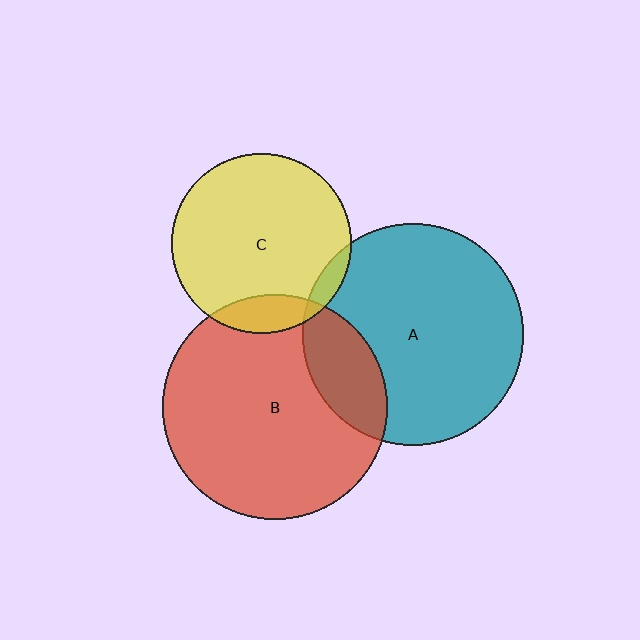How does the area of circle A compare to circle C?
Approximately 1.5 times.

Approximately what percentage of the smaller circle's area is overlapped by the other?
Approximately 10%.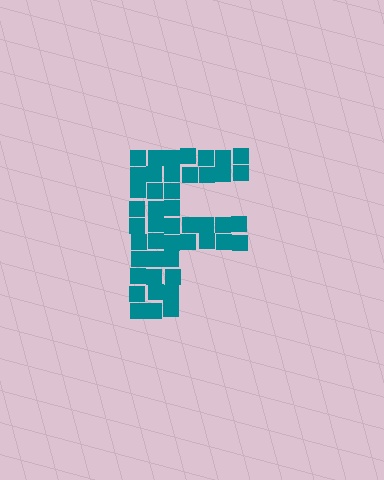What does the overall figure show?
The overall figure shows the letter F.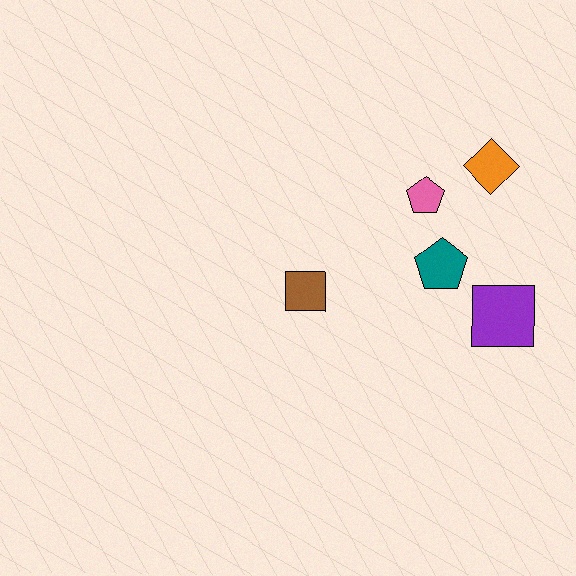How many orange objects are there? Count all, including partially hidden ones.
There is 1 orange object.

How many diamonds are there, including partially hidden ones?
There is 1 diamond.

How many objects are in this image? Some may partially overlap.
There are 5 objects.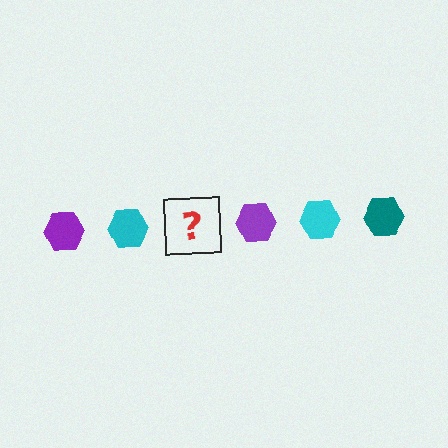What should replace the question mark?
The question mark should be replaced with a teal hexagon.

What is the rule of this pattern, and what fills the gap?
The rule is that the pattern cycles through purple, cyan, teal hexagons. The gap should be filled with a teal hexagon.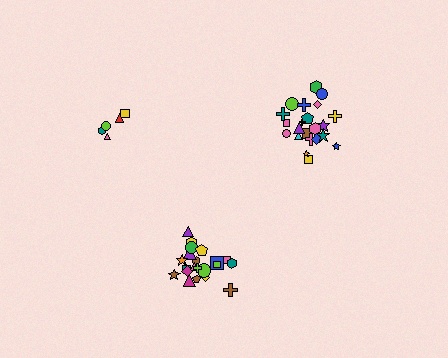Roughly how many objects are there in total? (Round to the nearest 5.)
Roughly 50 objects in total.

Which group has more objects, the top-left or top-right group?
The top-right group.